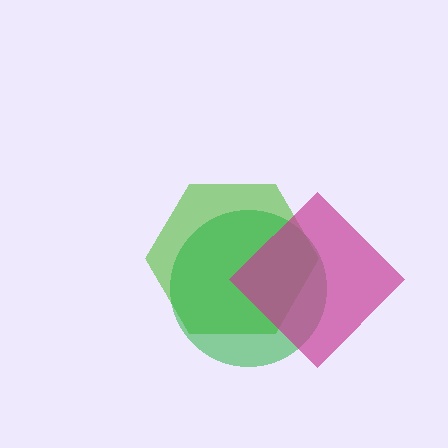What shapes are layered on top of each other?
The layered shapes are: a lime hexagon, a green circle, a magenta diamond.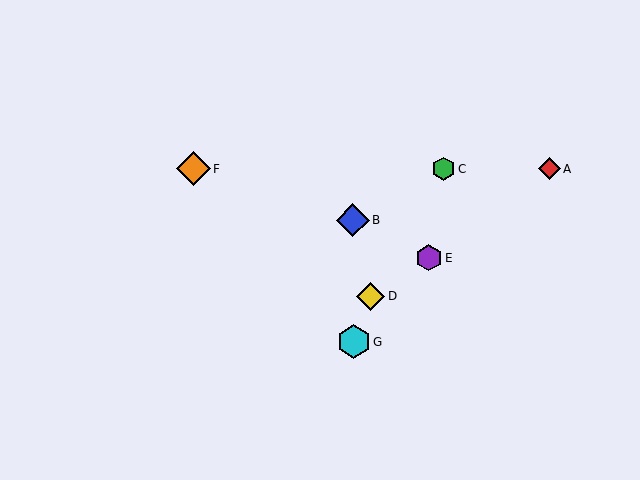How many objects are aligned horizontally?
3 objects (A, C, F) are aligned horizontally.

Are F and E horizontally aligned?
No, F is at y≈169 and E is at y≈258.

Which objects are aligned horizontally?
Objects A, C, F are aligned horizontally.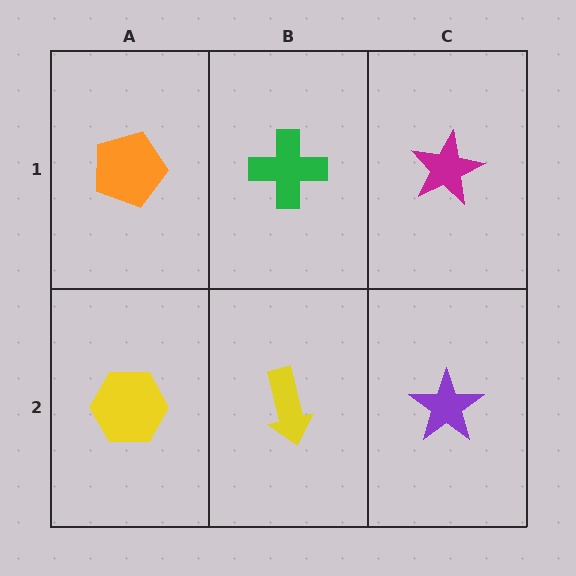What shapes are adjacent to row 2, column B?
A green cross (row 1, column B), a yellow hexagon (row 2, column A), a purple star (row 2, column C).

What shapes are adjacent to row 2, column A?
An orange pentagon (row 1, column A), a yellow arrow (row 2, column B).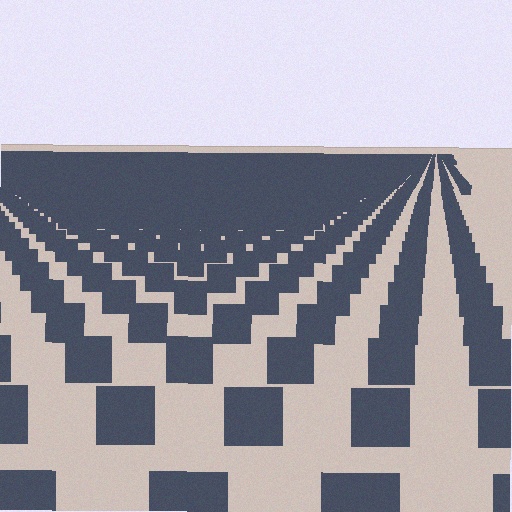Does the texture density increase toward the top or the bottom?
Density increases toward the top.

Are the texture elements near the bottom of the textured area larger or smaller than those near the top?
Larger. Near the bottom, elements are closer to the viewer and appear at a bigger on-screen size.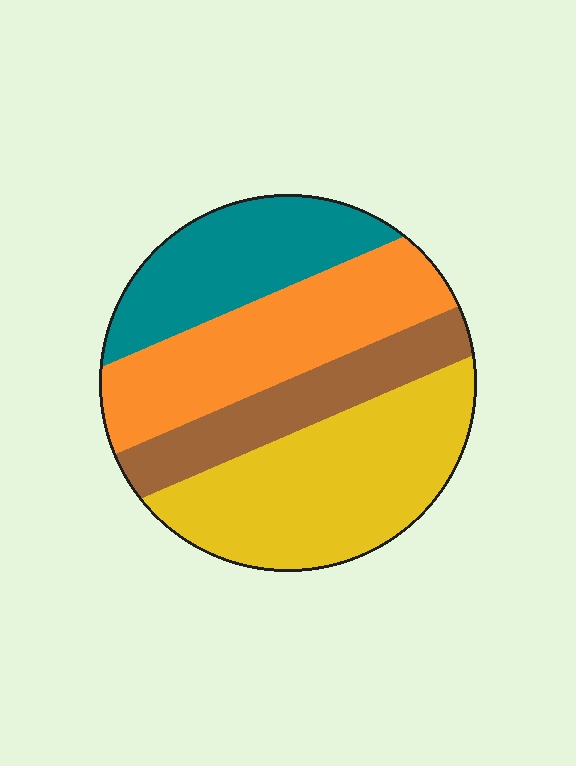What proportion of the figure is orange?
Orange takes up about one quarter (1/4) of the figure.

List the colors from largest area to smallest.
From largest to smallest: yellow, orange, teal, brown.